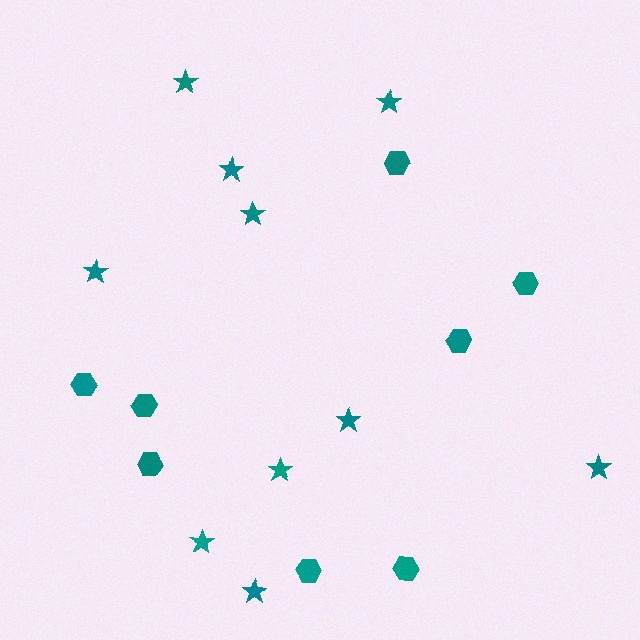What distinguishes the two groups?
There are 2 groups: one group of hexagons (8) and one group of stars (10).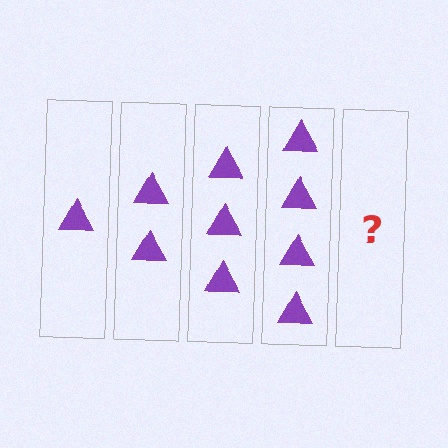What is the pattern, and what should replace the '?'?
The pattern is that each step adds one more triangle. The '?' should be 5 triangles.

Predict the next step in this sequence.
The next step is 5 triangles.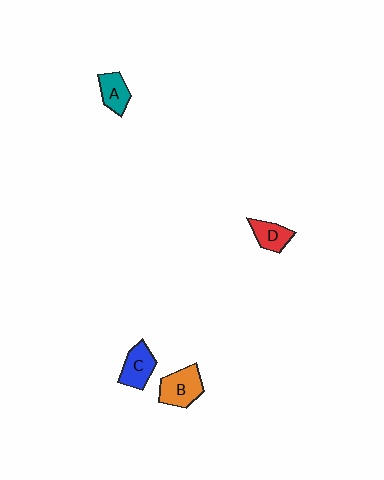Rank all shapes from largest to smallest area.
From largest to smallest: B (orange), C (blue), A (teal), D (red).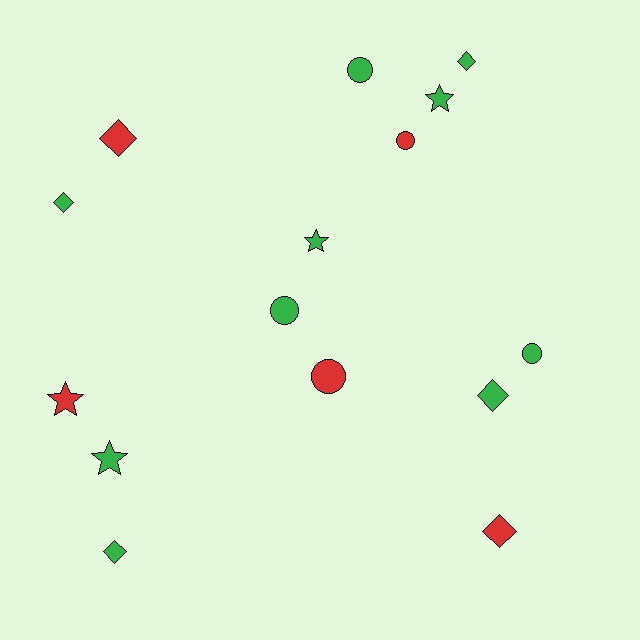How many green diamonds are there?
There are 4 green diamonds.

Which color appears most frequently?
Green, with 10 objects.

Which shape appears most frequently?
Diamond, with 6 objects.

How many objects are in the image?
There are 15 objects.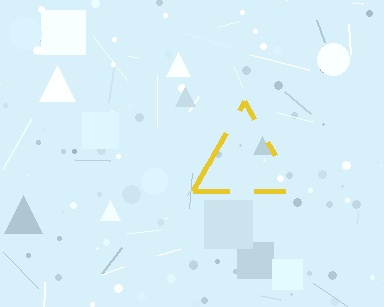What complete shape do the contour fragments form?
The contour fragments form a triangle.